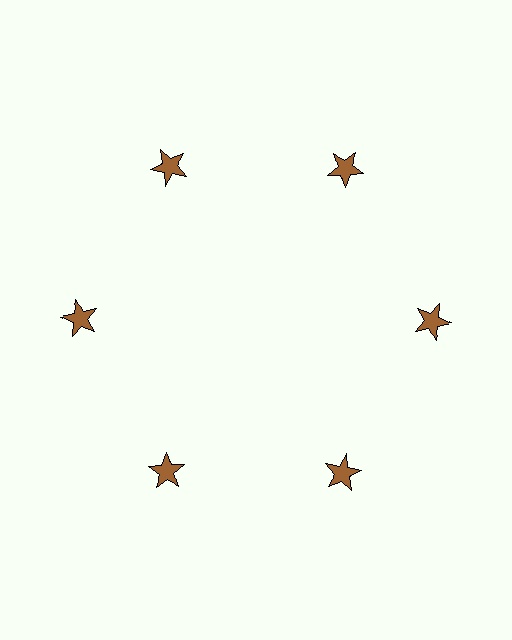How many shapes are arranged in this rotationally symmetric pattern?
There are 6 shapes, arranged in 6 groups of 1.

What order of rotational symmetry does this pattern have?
This pattern has 6-fold rotational symmetry.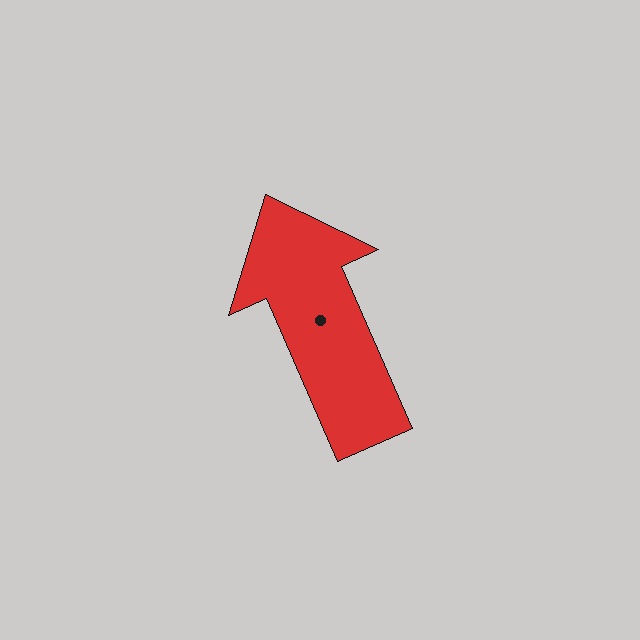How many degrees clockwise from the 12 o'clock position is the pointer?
Approximately 336 degrees.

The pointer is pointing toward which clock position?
Roughly 11 o'clock.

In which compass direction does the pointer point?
Northwest.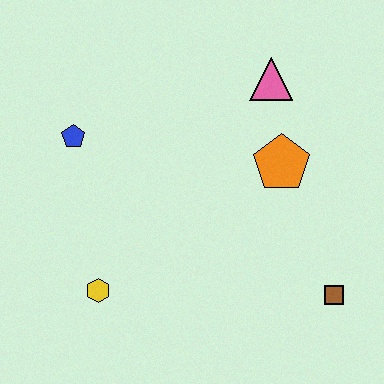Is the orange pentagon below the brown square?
No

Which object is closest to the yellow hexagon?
The blue pentagon is closest to the yellow hexagon.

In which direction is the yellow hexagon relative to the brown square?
The yellow hexagon is to the left of the brown square.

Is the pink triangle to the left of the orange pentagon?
Yes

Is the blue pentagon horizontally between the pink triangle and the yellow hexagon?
No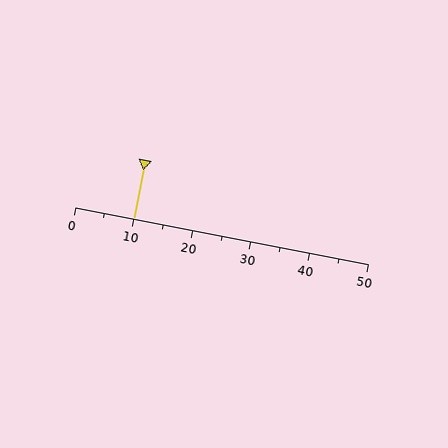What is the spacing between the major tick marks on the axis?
The major ticks are spaced 10 apart.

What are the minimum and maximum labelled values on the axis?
The axis runs from 0 to 50.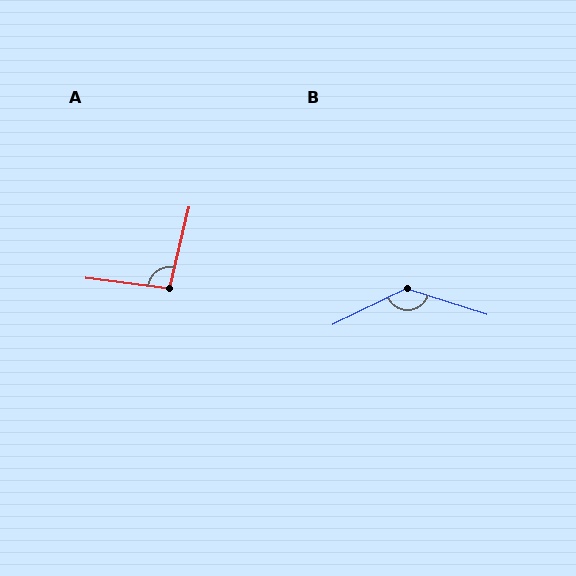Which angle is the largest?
B, at approximately 136 degrees.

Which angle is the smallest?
A, at approximately 96 degrees.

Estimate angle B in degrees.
Approximately 136 degrees.